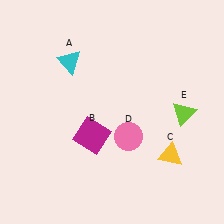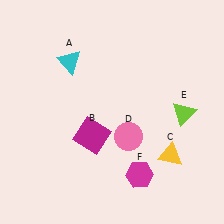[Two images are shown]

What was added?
A magenta hexagon (F) was added in Image 2.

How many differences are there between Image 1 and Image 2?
There is 1 difference between the two images.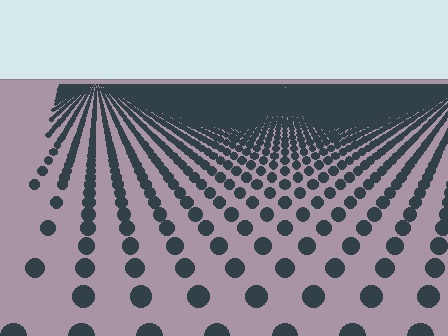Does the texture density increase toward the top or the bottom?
Density increases toward the top.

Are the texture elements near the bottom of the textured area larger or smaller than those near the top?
Larger. Near the bottom, elements are closer to the viewer and appear at a bigger on-screen size.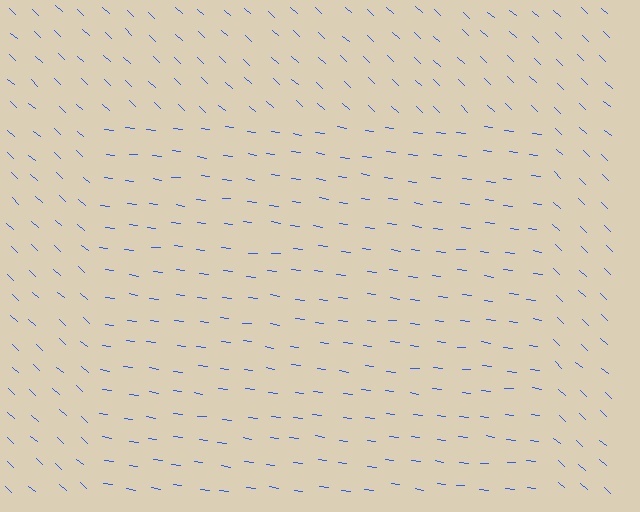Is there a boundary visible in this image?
Yes, there is a texture boundary formed by a change in line orientation.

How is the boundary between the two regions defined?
The boundary is defined purely by a change in line orientation (approximately 35 degrees difference). All lines are the same color and thickness.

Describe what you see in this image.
The image is filled with small blue line segments. A rectangle region in the image has lines oriented differently from the surrounding lines, creating a visible texture boundary.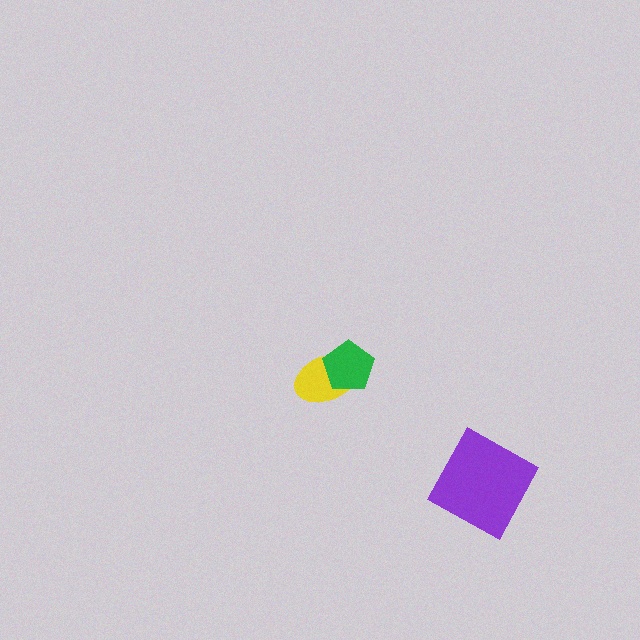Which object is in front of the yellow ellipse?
The green pentagon is in front of the yellow ellipse.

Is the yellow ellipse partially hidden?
Yes, it is partially covered by another shape.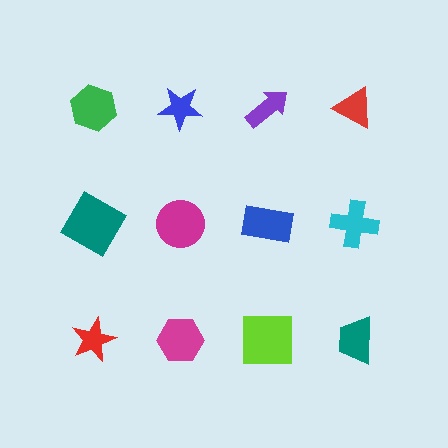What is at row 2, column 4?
A cyan cross.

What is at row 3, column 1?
A red star.